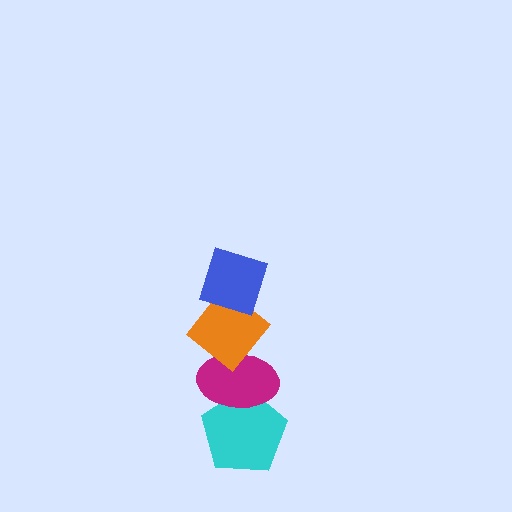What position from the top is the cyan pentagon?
The cyan pentagon is 4th from the top.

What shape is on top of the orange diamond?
The blue diamond is on top of the orange diamond.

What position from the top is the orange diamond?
The orange diamond is 2nd from the top.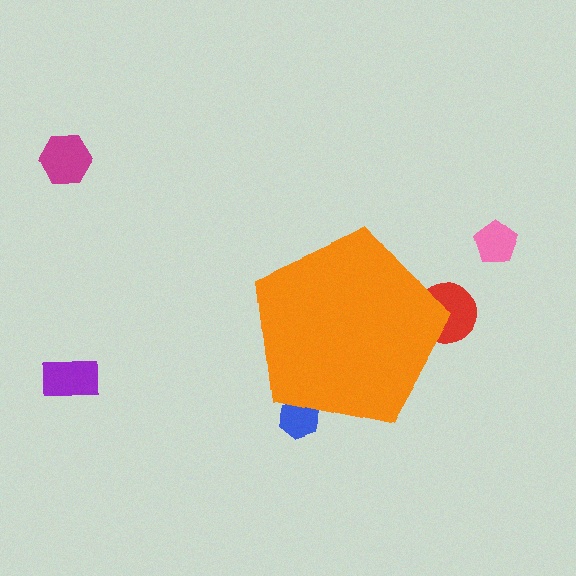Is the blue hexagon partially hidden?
Yes, the blue hexagon is partially hidden behind the orange pentagon.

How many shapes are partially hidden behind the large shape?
2 shapes are partially hidden.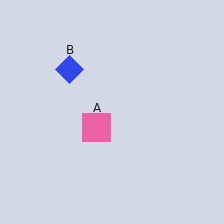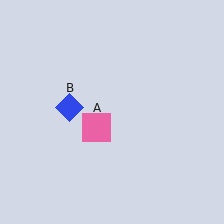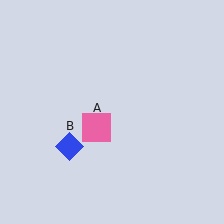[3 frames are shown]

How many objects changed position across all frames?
1 object changed position: blue diamond (object B).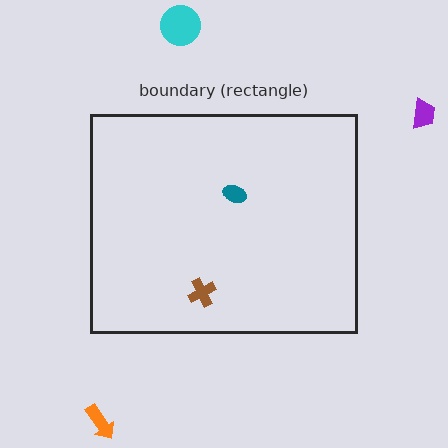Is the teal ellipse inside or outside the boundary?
Inside.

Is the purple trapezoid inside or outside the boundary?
Outside.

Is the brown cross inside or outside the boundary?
Inside.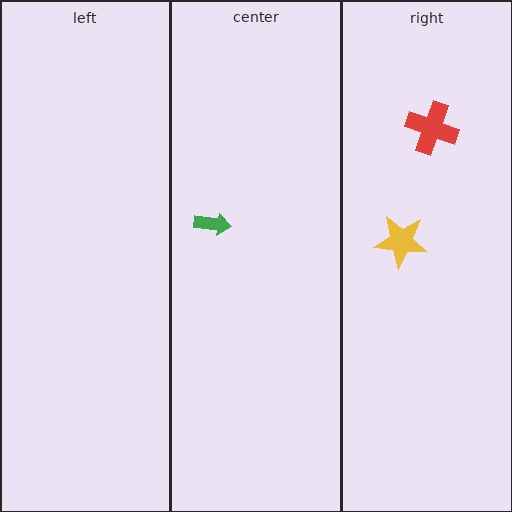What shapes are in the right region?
The red cross, the yellow star.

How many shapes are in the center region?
1.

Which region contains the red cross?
The right region.